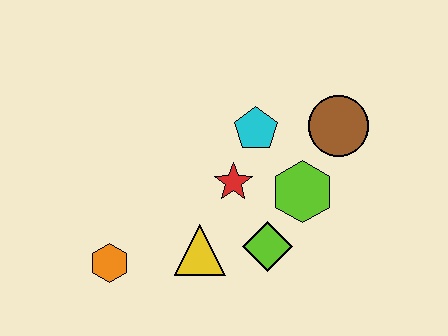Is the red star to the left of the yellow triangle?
No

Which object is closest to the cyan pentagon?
The red star is closest to the cyan pentagon.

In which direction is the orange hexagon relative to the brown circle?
The orange hexagon is to the left of the brown circle.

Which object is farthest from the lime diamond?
The orange hexagon is farthest from the lime diamond.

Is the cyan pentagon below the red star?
No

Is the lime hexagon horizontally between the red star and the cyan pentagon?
No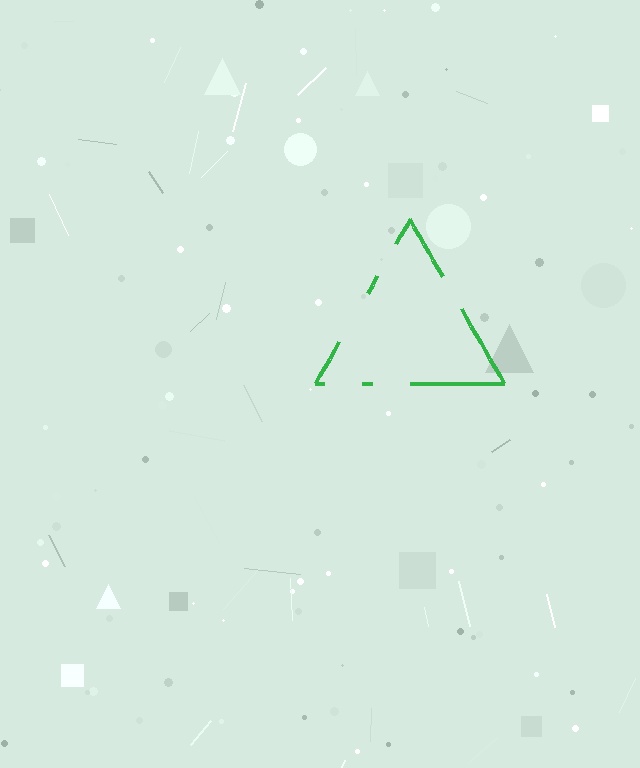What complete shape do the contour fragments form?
The contour fragments form a triangle.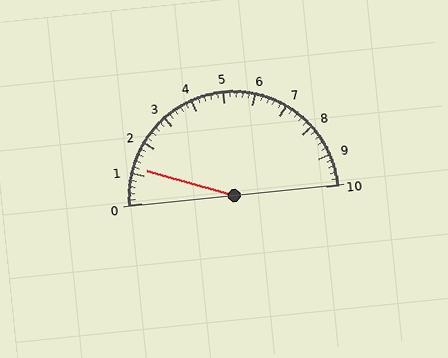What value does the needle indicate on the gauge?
The needle indicates approximately 1.2.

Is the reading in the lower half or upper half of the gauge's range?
The reading is in the lower half of the range (0 to 10).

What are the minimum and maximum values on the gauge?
The gauge ranges from 0 to 10.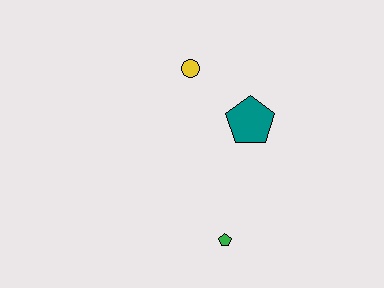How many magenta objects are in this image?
There are no magenta objects.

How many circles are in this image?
There is 1 circle.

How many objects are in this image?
There are 3 objects.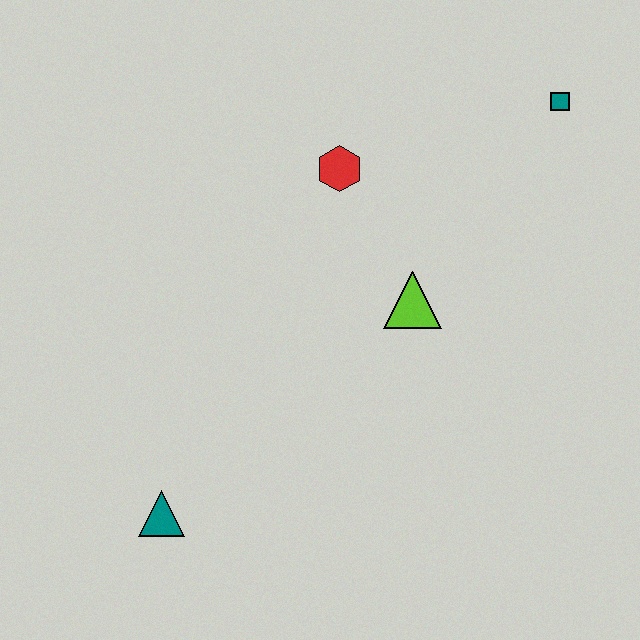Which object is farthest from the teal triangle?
The teal square is farthest from the teal triangle.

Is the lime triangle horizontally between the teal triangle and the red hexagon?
No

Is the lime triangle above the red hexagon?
No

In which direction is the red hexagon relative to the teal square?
The red hexagon is to the left of the teal square.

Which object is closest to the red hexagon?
The lime triangle is closest to the red hexagon.